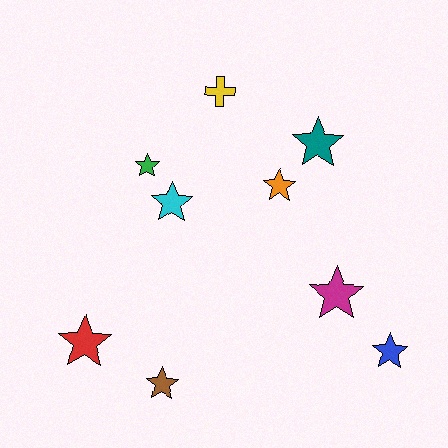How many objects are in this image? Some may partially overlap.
There are 9 objects.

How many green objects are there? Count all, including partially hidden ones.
There is 1 green object.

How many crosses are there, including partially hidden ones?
There is 1 cross.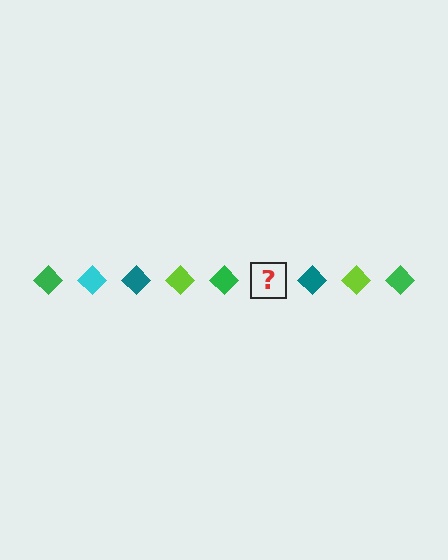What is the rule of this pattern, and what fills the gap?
The rule is that the pattern cycles through green, cyan, teal, lime diamonds. The gap should be filled with a cyan diamond.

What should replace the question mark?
The question mark should be replaced with a cyan diamond.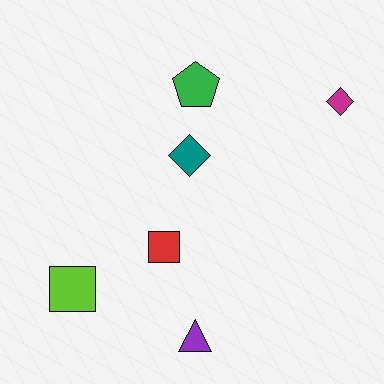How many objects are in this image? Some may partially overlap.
There are 6 objects.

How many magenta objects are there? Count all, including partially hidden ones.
There is 1 magenta object.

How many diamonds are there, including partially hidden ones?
There are 2 diamonds.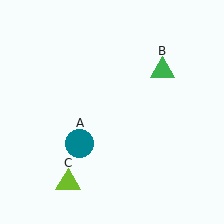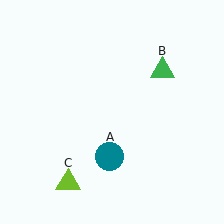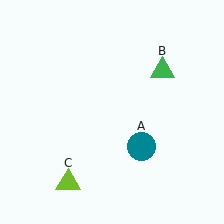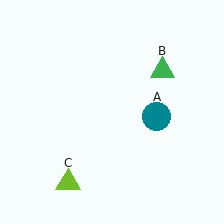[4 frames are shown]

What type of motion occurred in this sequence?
The teal circle (object A) rotated counterclockwise around the center of the scene.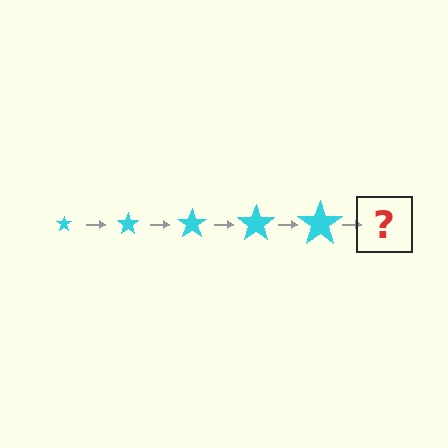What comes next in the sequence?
The next element should be a cyan star, larger than the previous one.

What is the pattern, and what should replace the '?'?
The pattern is that the star gets progressively larger each step. The '?' should be a cyan star, larger than the previous one.